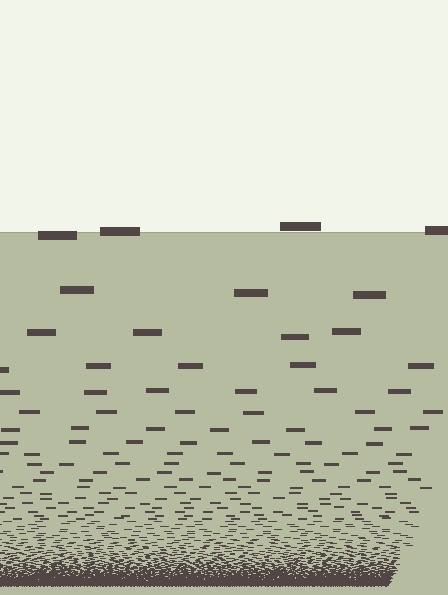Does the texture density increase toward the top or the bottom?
Density increases toward the bottom.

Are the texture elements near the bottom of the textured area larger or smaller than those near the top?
Smaller. The gradient is inverted — elements near the bottom are smaller and denser.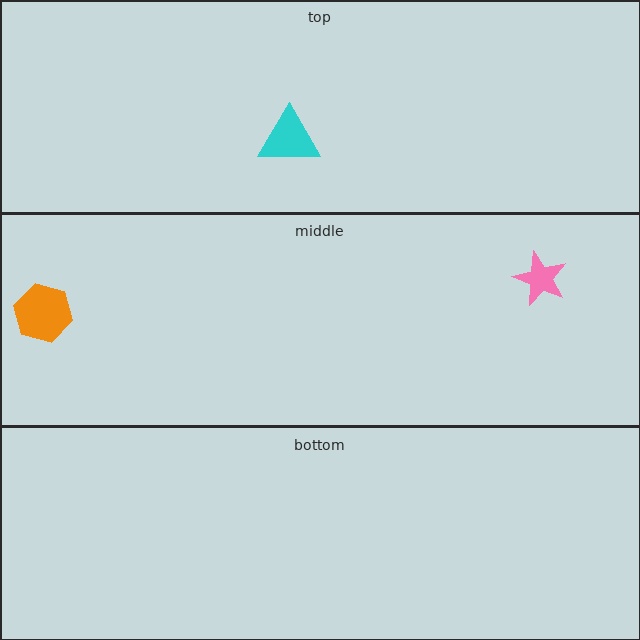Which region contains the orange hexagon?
The middle region.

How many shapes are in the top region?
1.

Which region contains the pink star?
The middle region.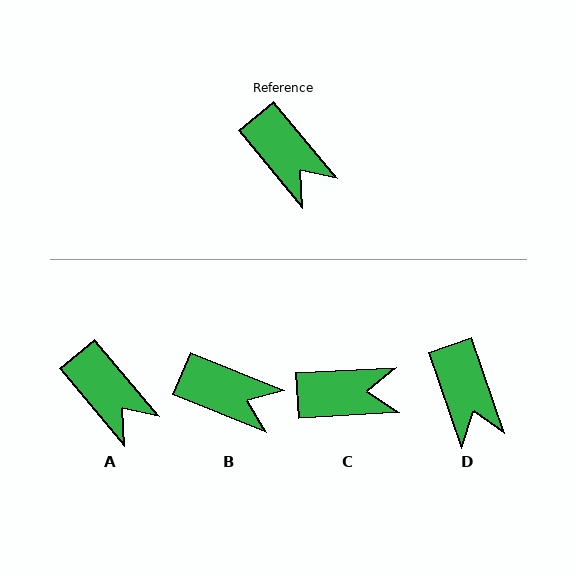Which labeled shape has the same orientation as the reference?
A.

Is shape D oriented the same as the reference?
No, it is off by about 21 degrees.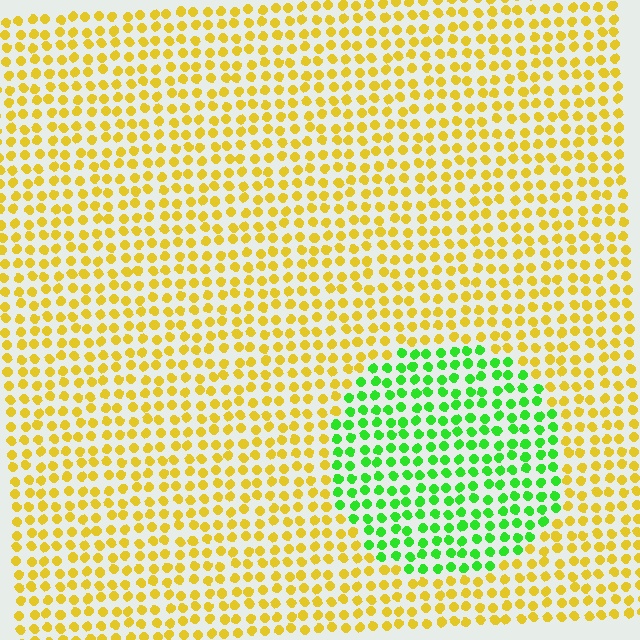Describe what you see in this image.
The image is filled with small yellow elements in a uniform arrangement. A circle-shaped region is visible where the elements are tinted to a slightly different hue, forming a subtle color boundary.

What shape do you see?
I see a circle.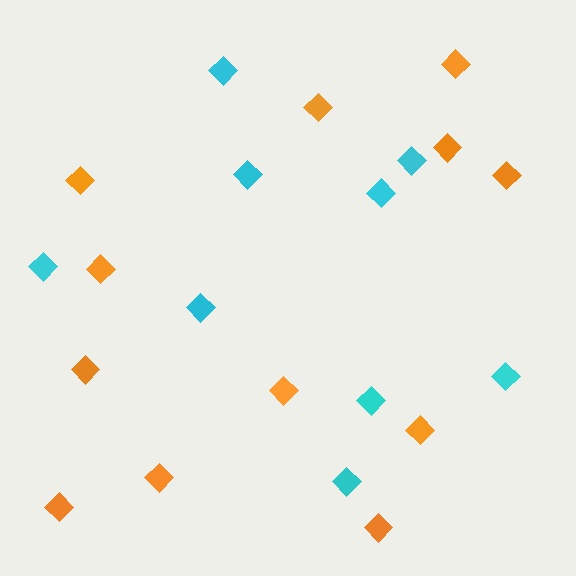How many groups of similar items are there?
There are 2 groups: one group of cyan diamonds (9) and one group of orange diamonds (12).